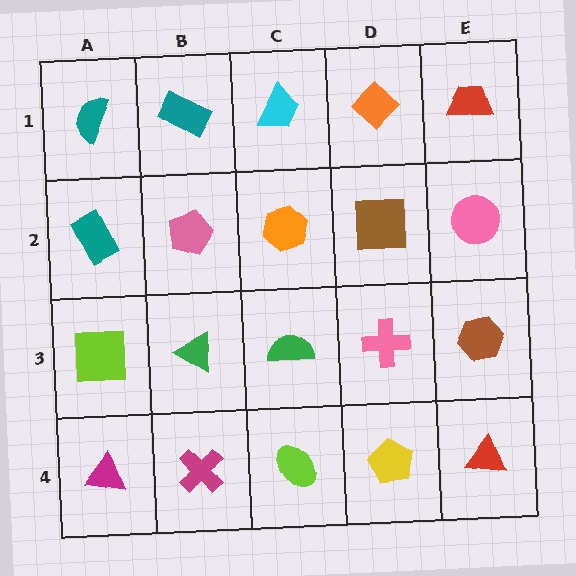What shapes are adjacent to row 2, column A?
A teal semicircle (row 1, column A), a lime square (row 3, column A), a pink pentagon (row 2, column B).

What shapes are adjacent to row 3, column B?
A pink pentagon (row 2, column B), a magenta cross (row 4, column B), a lime square (row 3, column A), a green semicircle (row 3, column C).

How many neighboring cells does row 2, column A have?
3.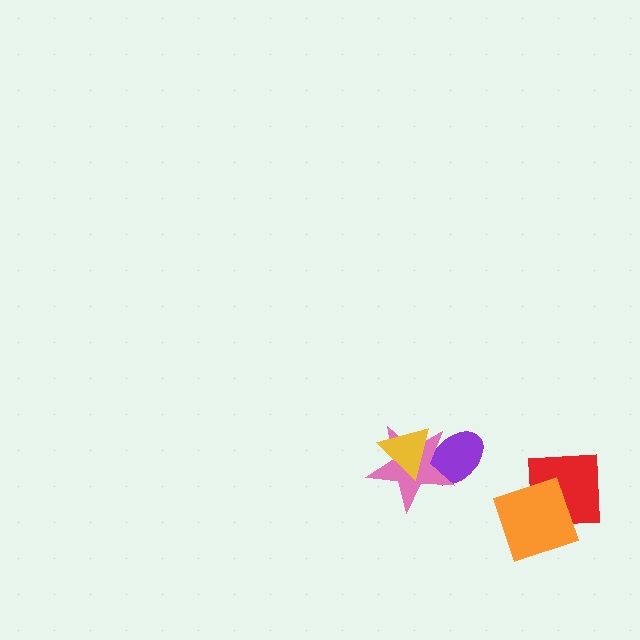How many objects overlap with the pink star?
2 objects overlap with the pink star.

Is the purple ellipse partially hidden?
Yes, it is partially covered by another shape.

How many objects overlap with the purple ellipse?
2 objects overlap with the purple ellipse.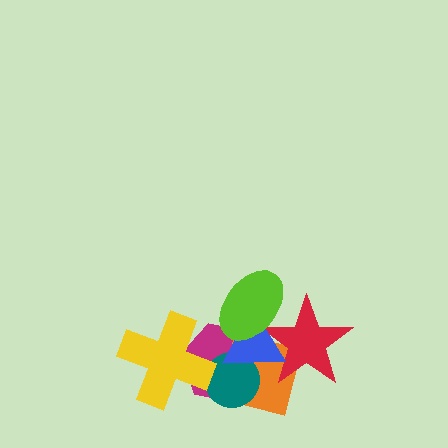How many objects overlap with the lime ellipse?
3 objects overlap with the lime ellipse.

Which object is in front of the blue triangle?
The lime ellipse is in front of the blue triangle.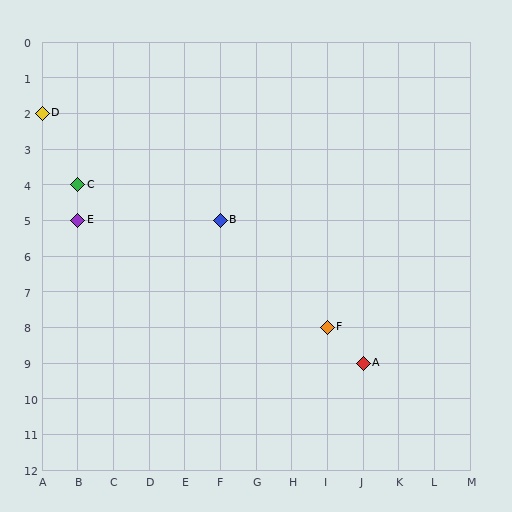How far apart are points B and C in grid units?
Points B and C are 4 columns and 1 row apart (about 4.1 grid units diagonally).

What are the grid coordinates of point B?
Point B is at grid coordinates (F, 5).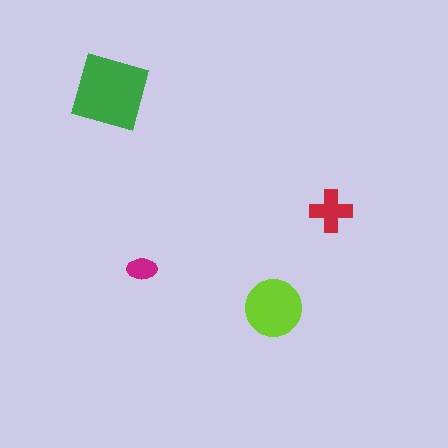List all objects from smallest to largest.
The magenta ellipse, the red cross, the lime circle, the green diamond.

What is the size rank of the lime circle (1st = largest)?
2nd.